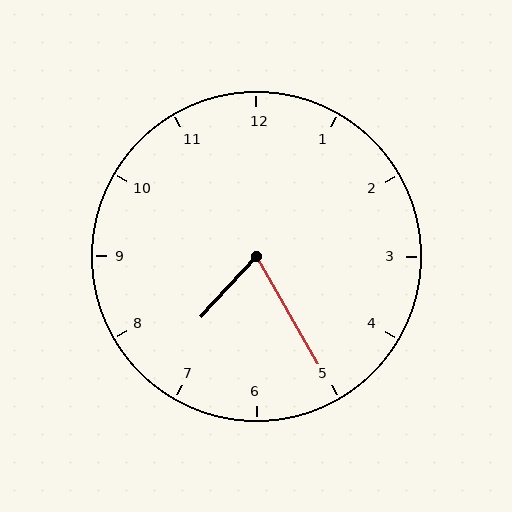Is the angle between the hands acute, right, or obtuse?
It is acute.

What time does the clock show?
7:25.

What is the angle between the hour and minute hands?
Approximately 72 degrees.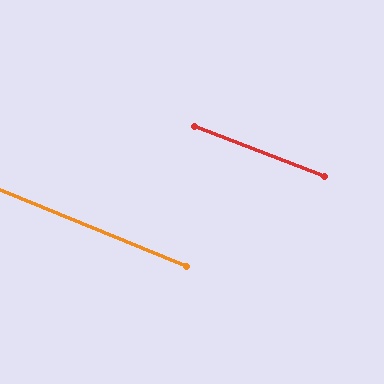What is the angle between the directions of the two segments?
Approximately 1 degree.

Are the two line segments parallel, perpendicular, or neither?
Parallel — their directions differ by only 0.6°.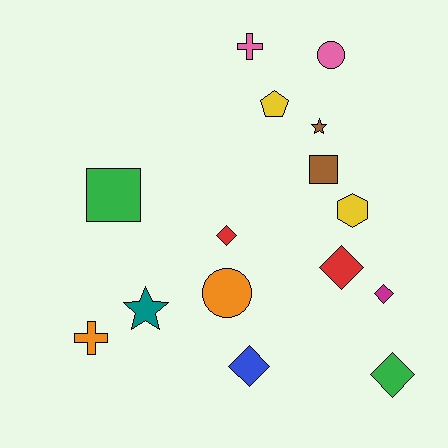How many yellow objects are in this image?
There are 2 yellow objects.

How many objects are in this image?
There are 15 objects.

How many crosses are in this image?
There are 2 crosses.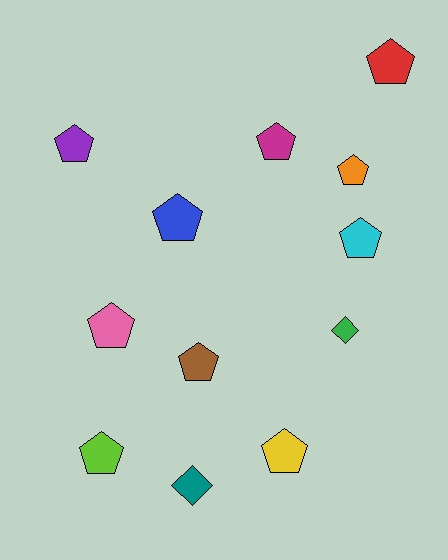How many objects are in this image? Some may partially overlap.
There are 12 objects.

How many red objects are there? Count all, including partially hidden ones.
There is 1 red object.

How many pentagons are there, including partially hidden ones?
There are 10 pentagons.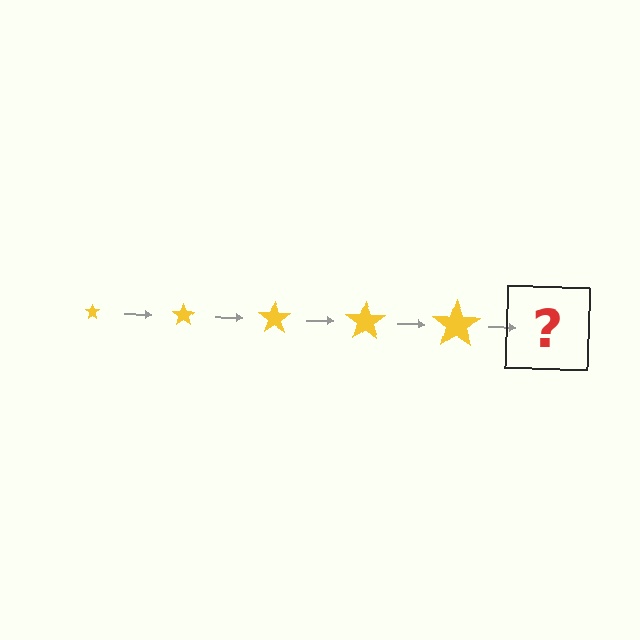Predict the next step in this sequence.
The next step is a yellow star, larger than the previous one.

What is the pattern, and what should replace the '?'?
The pattern is that the star gets progressively larger each step. The '?' should be a yellow star, larger than the previous one.